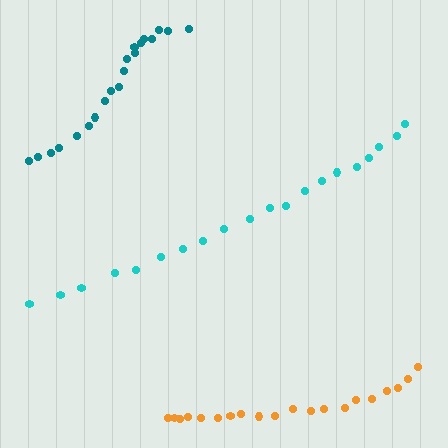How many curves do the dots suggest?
There are 3 distinct paths.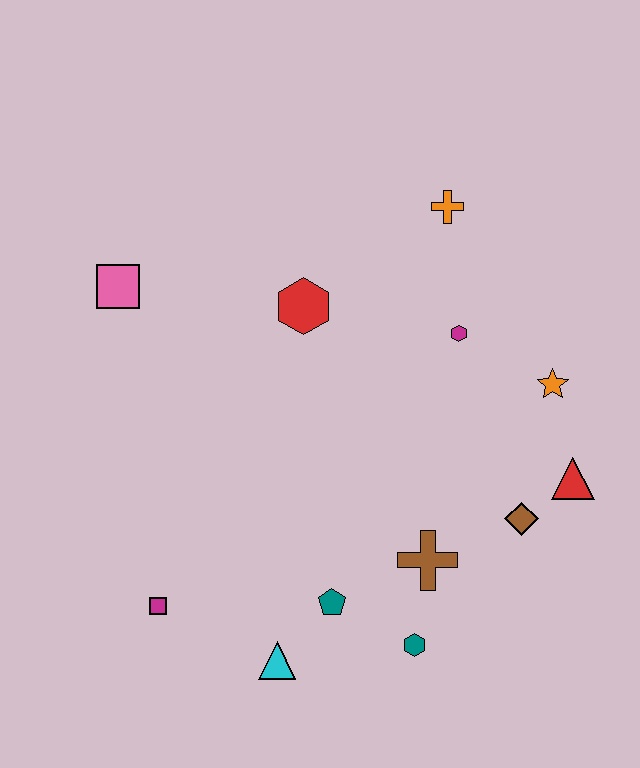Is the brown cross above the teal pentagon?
Yes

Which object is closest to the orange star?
The red triangle is closest to the orange star.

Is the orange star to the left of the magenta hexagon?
No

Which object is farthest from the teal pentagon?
The orange cross is farthest from the teal pentagon.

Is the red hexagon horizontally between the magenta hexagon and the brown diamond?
No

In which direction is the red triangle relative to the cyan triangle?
The red triangle is to the right of the cyan triangle.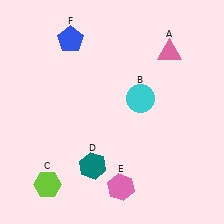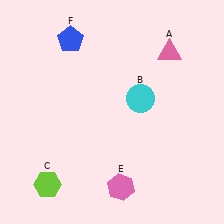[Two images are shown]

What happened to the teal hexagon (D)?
The teal hexagon (D) was removed in Image 2. It was in the bottom-left area of Image 1.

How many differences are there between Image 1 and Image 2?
There is 1 difference between the two images.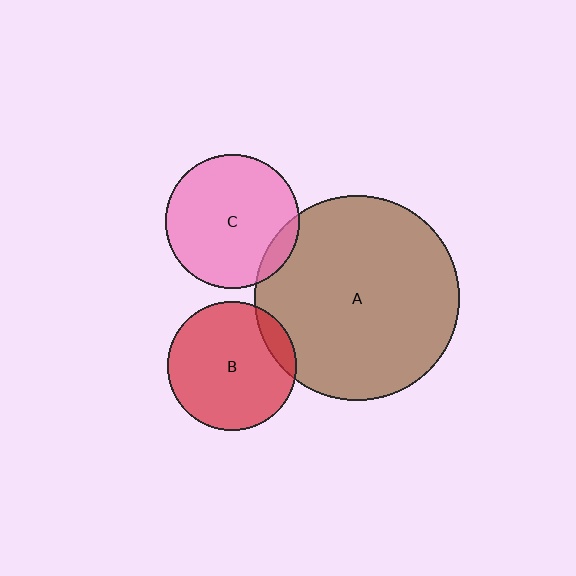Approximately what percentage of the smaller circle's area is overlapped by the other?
Approximately 10%.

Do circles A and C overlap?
Yes.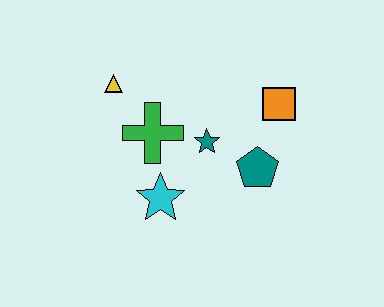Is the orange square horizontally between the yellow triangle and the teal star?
No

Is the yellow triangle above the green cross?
Yes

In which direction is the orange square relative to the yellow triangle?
The orange square is to the right of the yellow triangle.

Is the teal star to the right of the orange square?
No